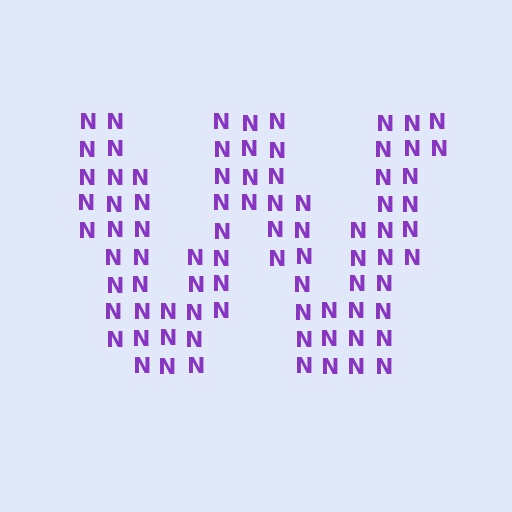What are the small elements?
The small elements are letter N's.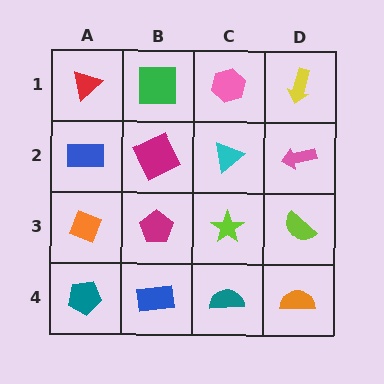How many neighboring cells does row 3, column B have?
4.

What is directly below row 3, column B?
A blue rectangle.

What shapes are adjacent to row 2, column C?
A pink hexagon (row 1, column C), a lime star (row 3, column C), a magenta square (row 2, column B), a pink arrow (row 2, column D).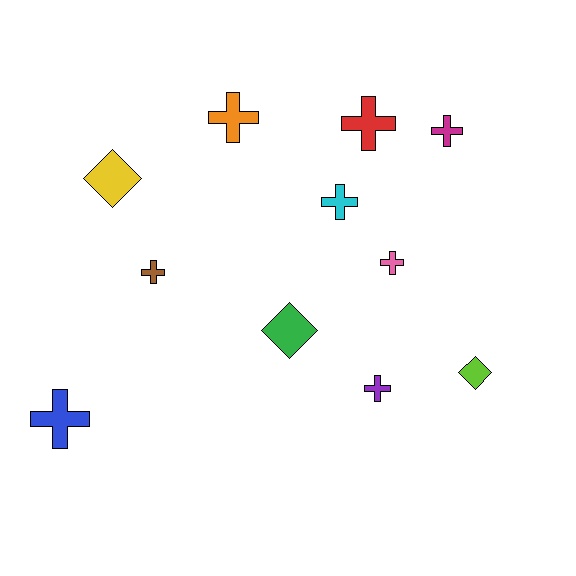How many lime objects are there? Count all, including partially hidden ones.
There is 1 lime object.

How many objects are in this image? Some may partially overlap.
There are 11 objects.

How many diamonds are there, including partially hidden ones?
There are 3 diamonds.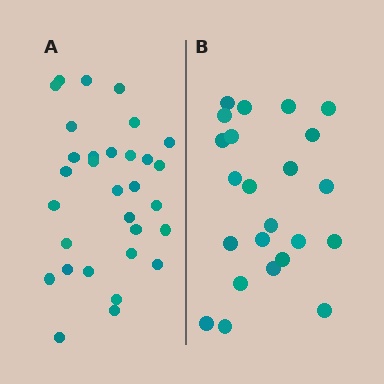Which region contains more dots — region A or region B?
Region A (the left region) has more dots.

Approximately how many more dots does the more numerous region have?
Region A has roughly 8 or so more dots than region B.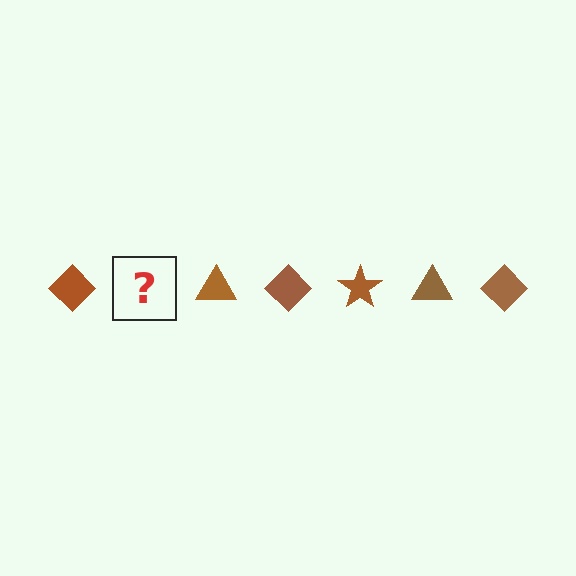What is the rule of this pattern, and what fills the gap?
The rule is that the pattern cycles through diamond, star, triangle shapes in brown. The gap should be filled with a brown star.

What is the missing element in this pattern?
The missing element is a brown star.